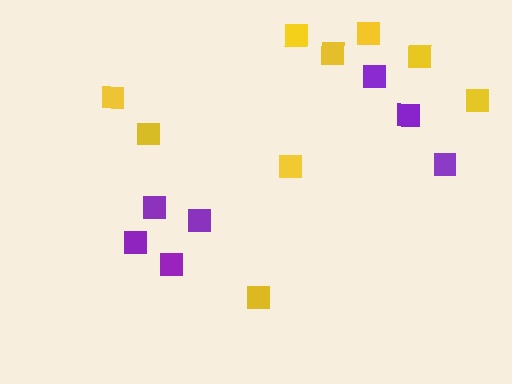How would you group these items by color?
There are 2 groups: one group of yellow squares (9) and one group of purple squares (7).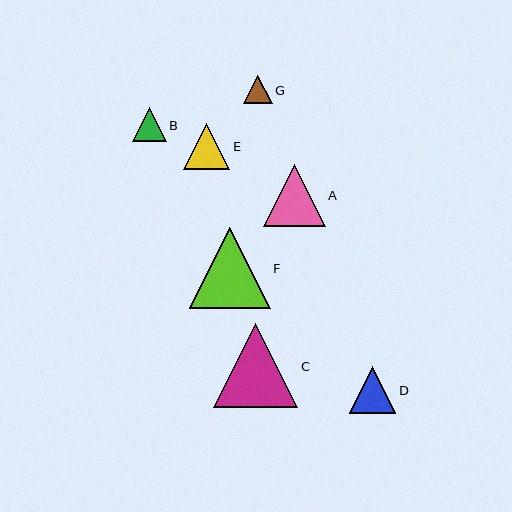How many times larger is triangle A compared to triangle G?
Triangle A is approximately 2.2 times the size of triangle G.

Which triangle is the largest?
Triangle C is the largest with a size of approximately 84 pixels.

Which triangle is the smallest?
Triangle G is the smallest with a size of approximately 28 pixels.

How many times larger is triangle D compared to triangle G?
Triangle D is approximately 1.6 times the size of triangle G.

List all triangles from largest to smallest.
From largest to smallest: C, F, A, D, E, B, G.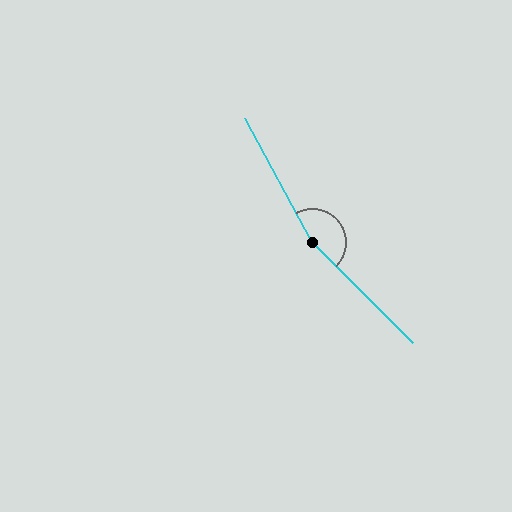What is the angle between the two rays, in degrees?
Approximately 164 degrees.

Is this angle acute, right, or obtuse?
It is obtuse.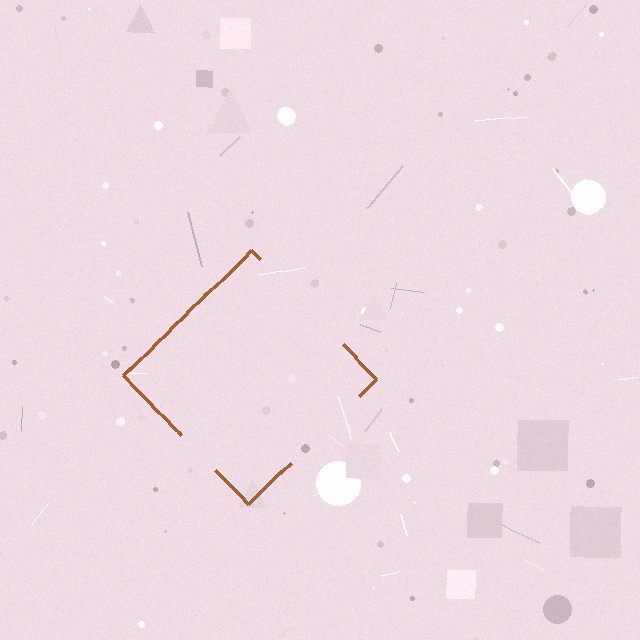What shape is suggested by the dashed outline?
The dashed outline suggests a diamond.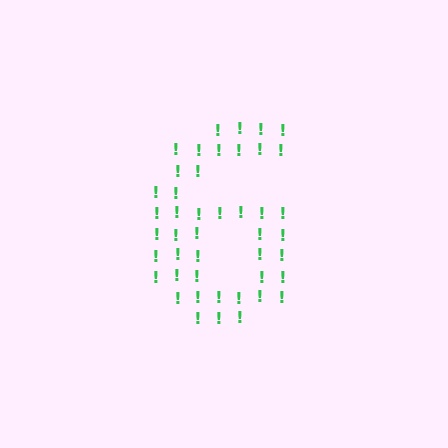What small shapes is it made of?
It is made of small exclamation marks.